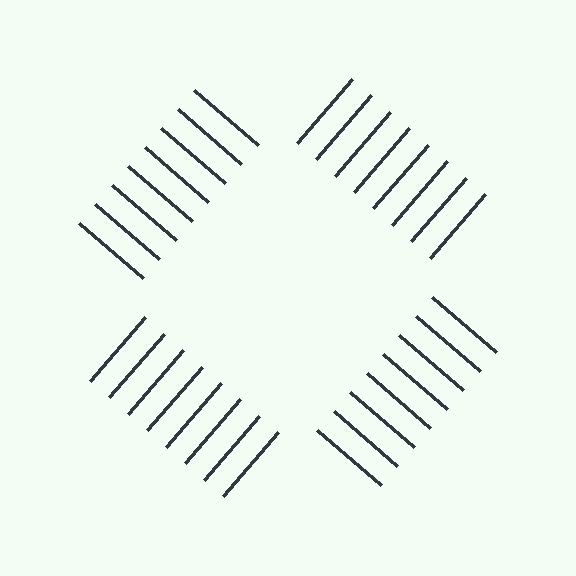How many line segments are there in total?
32 — 8 along each of the 4 edges.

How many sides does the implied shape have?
4 sides — the line-ends trace a square.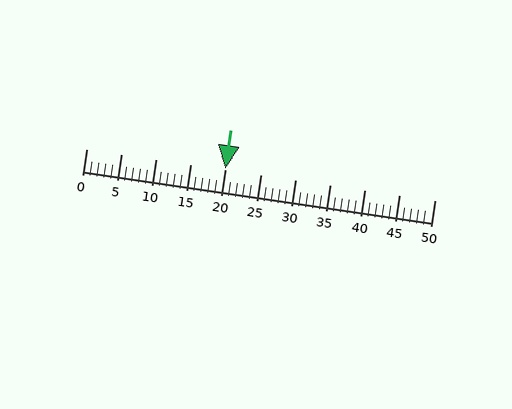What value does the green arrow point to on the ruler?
The green arrow points to approximately 20.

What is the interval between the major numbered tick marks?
The major tick marks are spaced 5 units apart.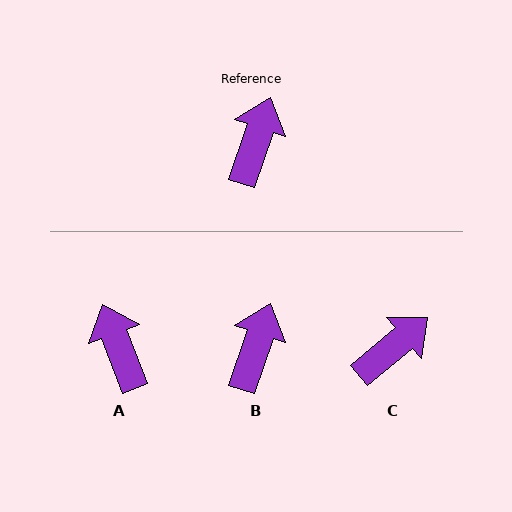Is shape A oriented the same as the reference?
No, it is off by about 40 degrees.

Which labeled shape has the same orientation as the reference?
B.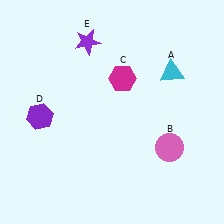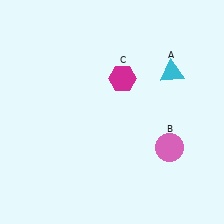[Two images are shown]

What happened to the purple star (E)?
The purple star (E) was removed in Image 2. It was in the top-left area of Image 1.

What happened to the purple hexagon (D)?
The purple hexagon (D) was removed in Image 2. It was in the bottom-left area of Image 1.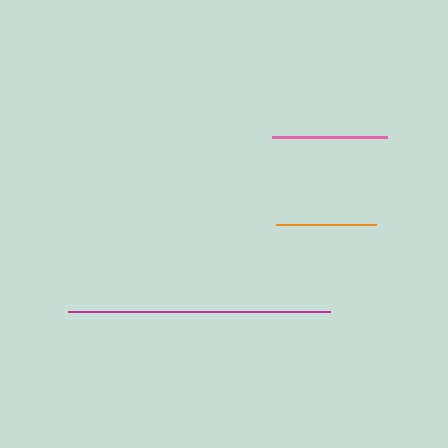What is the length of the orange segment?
The orange segment is approximately 100 pixels long.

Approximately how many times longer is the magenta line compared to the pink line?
The magenta line is approximately 2.3 times the length of the pink line.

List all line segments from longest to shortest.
From longest to shortest: magenta, pink, orange.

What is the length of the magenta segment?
The magenta segment is approximately 263 pixels long.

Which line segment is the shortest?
The orange line is the shortest at approximately 100 pixels.